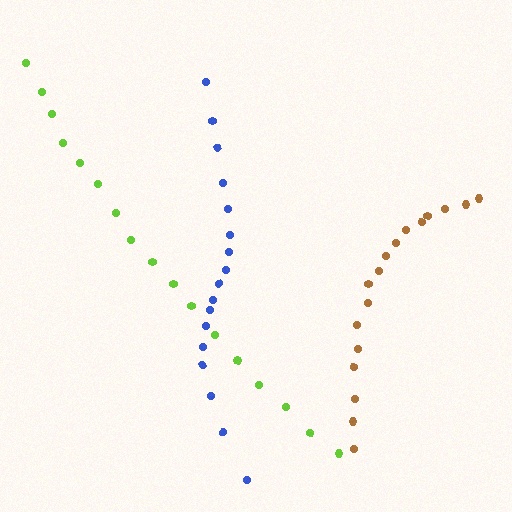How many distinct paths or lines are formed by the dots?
There are 3 distinct paths.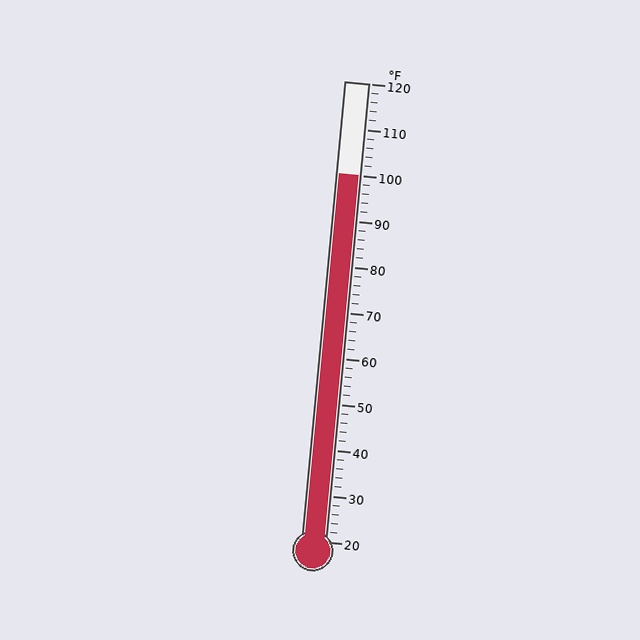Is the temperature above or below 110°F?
The temperature is below 110°F.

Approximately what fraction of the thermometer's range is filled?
The thermometer is filled to approximately 80% of its range.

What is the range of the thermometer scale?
The thermometer scale ranges from 20°F to 120°F.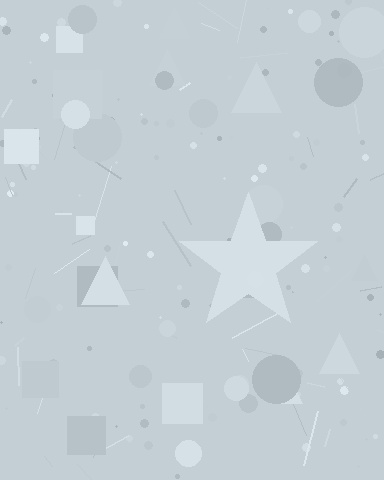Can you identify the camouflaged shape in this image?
The camouflaged shape is a star.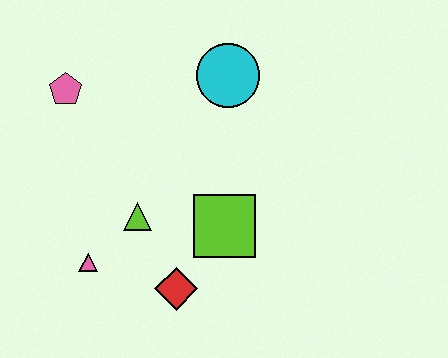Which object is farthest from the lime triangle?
The cyan circle is farthest from the lime triangle.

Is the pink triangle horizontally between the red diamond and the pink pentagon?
Yes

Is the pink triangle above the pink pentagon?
No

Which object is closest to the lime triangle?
The pink triangle is closest to the lime triangle.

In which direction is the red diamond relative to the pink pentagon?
The red diamond is below the pink pentagon.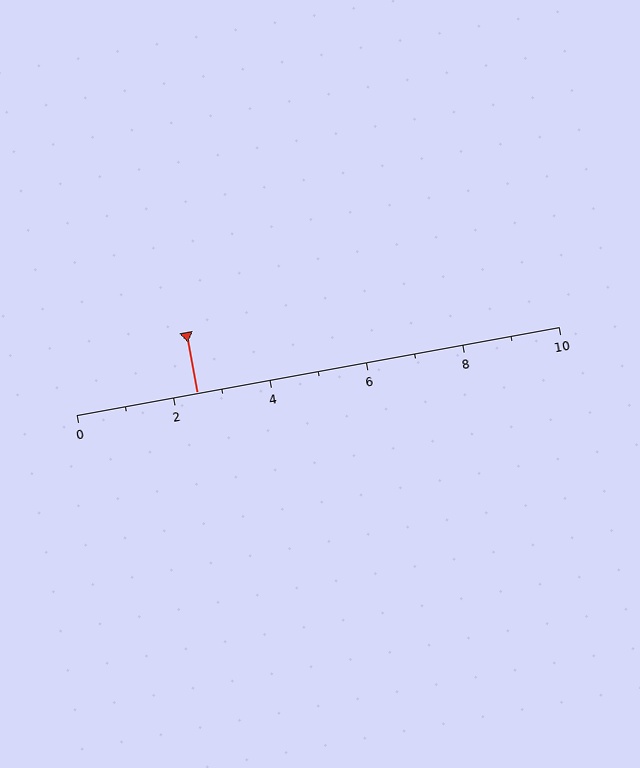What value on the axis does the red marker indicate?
The marker indicates approximately 2.5.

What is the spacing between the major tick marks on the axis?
The major ticks are spaced 2 apart.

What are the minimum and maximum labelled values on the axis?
The axis runs from 0 to 10.